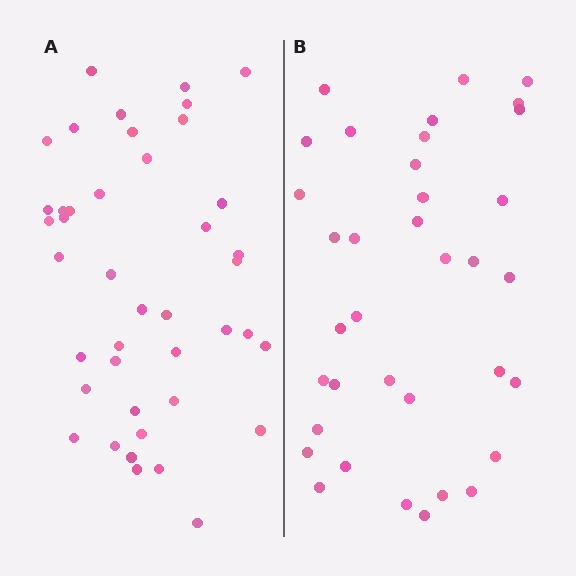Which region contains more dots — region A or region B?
Region A (the left region) has more dots.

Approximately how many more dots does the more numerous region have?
Region A has about 6 more dots than region B.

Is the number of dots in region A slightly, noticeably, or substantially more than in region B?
Region A has only slightly more — the two regions are fairly close. The ratio is roughly 1.2 to 1.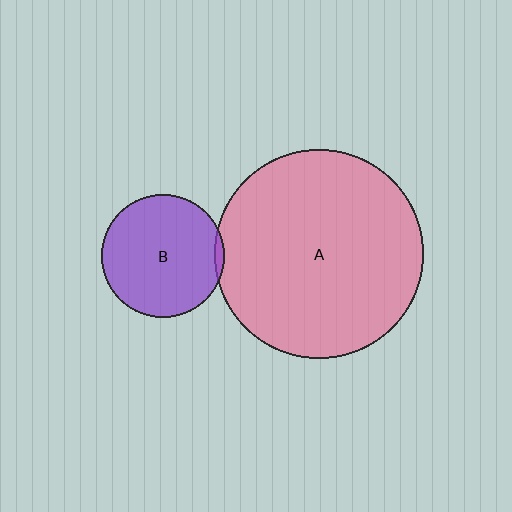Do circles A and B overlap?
Yes.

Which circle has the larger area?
Circle A (pink).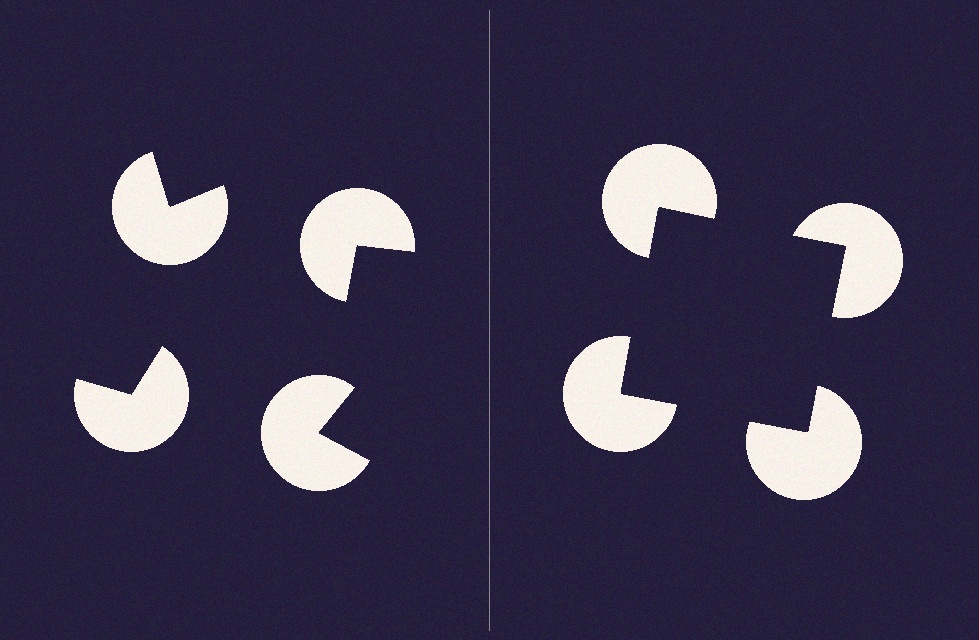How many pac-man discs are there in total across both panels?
8 — 4 on each side.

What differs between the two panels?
The pac-man discs are positioned identically on both sides; only the wedge orientations differ. On the right they align to a square; on the left they are misaligned.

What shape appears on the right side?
An illusory square.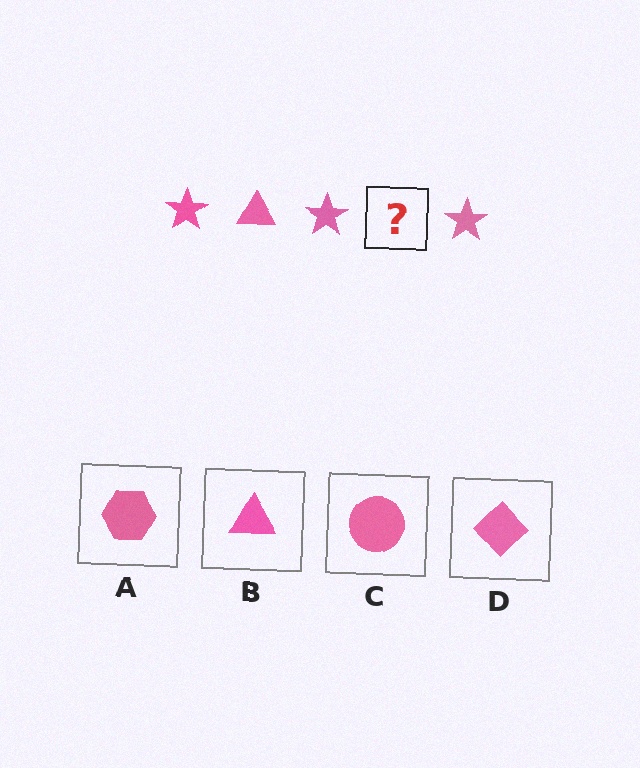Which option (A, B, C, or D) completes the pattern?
B.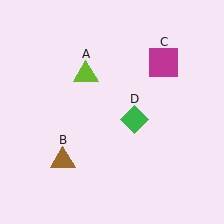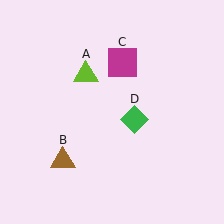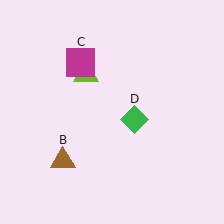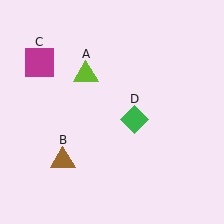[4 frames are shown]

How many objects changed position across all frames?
1 object changed position: magenta square (object C).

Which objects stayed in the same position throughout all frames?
Lime triangle (object A) and brown triangle (object B) and green diamond (object D) remained stationary.